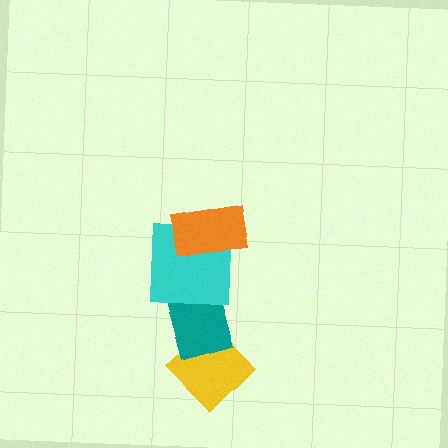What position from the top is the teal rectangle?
The teal rectangle is 3rd from the top.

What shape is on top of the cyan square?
The orange rectangle is on top of the cyan square.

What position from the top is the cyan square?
The cyan square is 2nd from the top.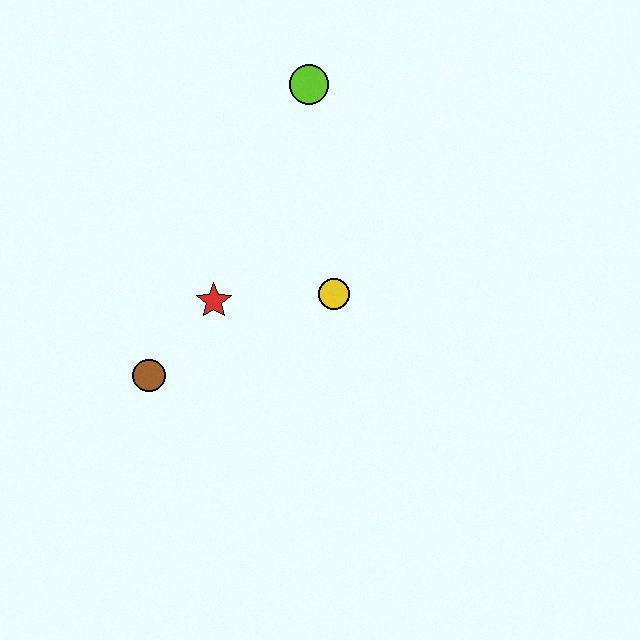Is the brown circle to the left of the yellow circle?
Yes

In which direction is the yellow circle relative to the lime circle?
The yellow circle is below the lime circle.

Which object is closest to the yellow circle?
The red star is closest to the yellow circle.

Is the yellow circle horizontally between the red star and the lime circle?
No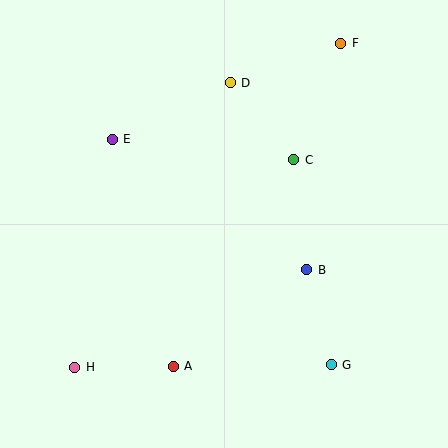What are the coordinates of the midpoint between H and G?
The midpoint between H and G is at (203, 366).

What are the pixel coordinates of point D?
Point D is at (230, 83).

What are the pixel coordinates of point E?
Point E is at (112, 139).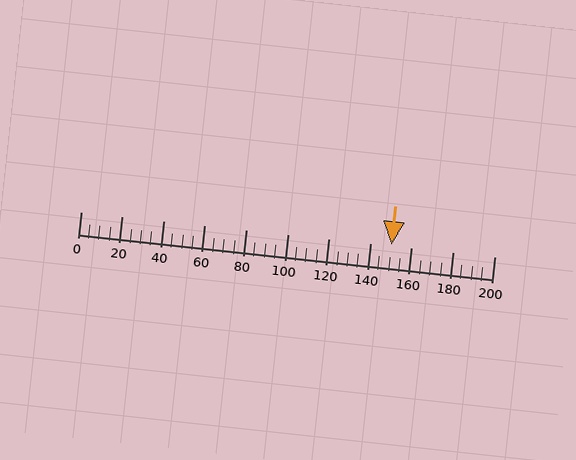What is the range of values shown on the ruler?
The ruler shows values from 0 to 200.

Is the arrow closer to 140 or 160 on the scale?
The arrow is closer to 160.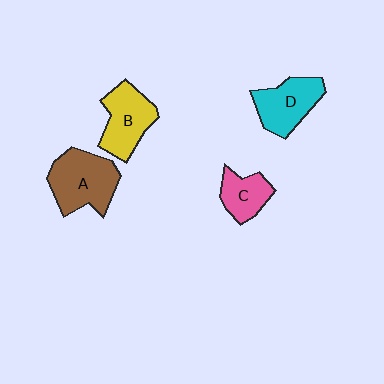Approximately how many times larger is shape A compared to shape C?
Approximately 1.8 times.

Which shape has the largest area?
Shape A (brown).